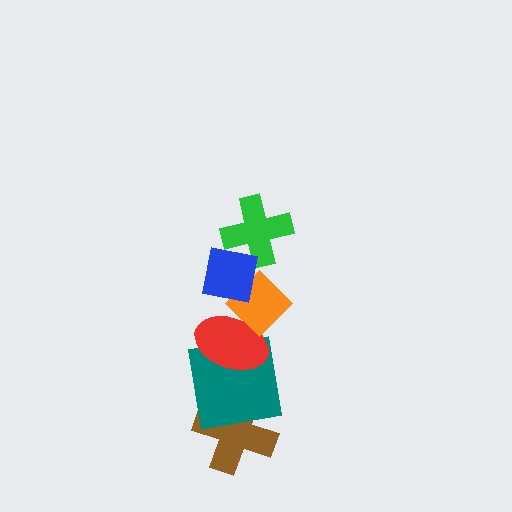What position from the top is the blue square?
The blue square is 1st from the top.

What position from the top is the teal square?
The teal square is 5th from the top.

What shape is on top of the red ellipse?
The orange diamond is on top of the red ellipse.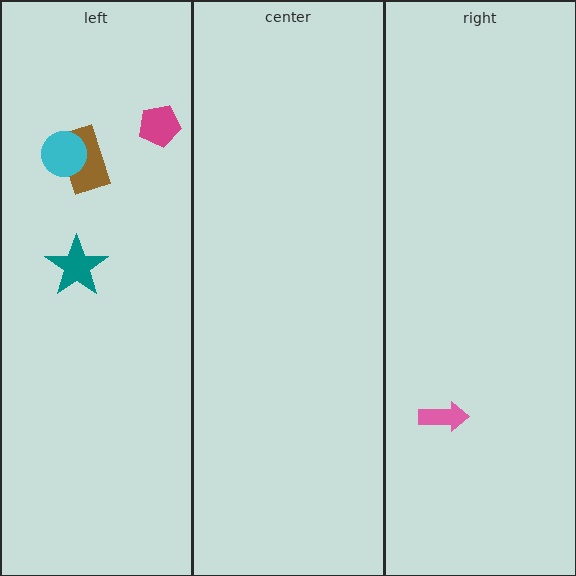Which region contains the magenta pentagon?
The left region.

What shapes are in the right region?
The pink arrow.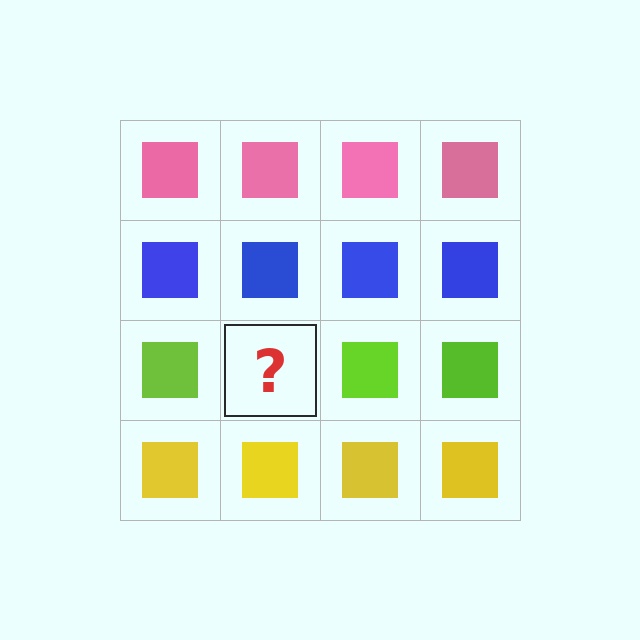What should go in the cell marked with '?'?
The missing cell should contain a lime square.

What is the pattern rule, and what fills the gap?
The rule is that each row has a consistent color. The gap should be filled with a lime square.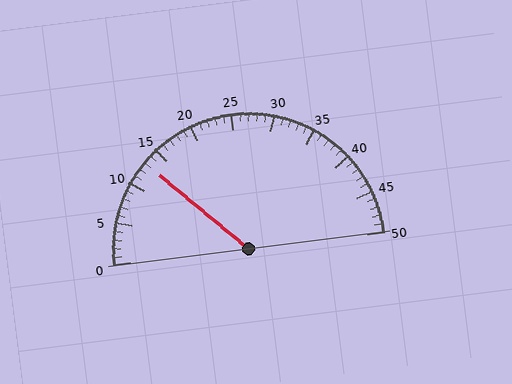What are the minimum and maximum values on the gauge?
The gauge ranges from 0 to 50.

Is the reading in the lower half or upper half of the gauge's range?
The reading is in the lower half of the range (0 to 50).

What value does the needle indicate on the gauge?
The needle indicates approximately 13.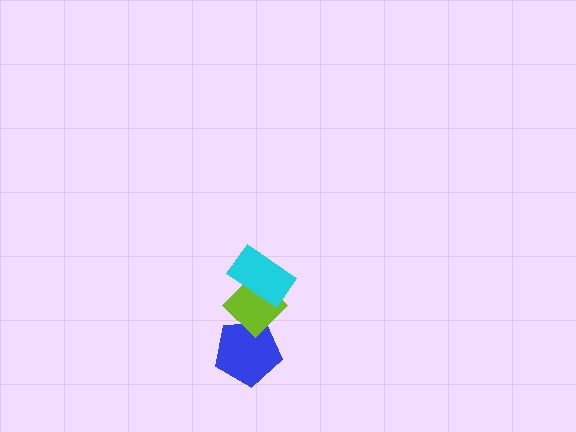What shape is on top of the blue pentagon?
The lime diamond is on top of the blue pentagon.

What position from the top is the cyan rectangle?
The cyan rectangle is 1st from the top.